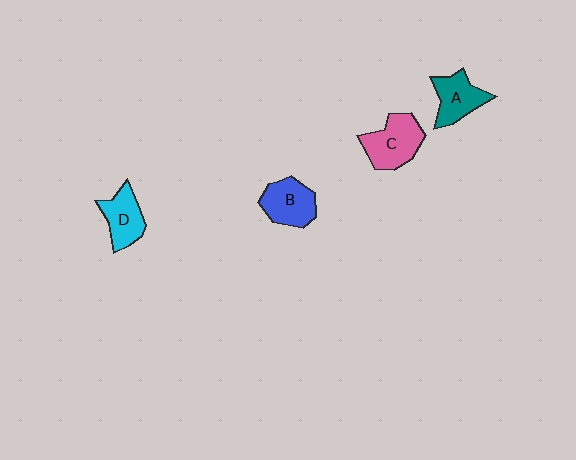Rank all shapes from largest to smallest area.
From largest to smallest: C (pink), B (blue), A (teal), D (cyan).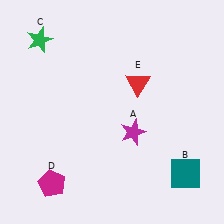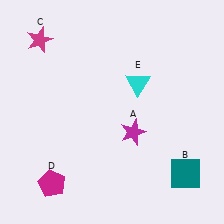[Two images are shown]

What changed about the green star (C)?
In Image 1, C is green. In Image 2, it changed to magenta.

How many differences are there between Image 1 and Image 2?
There are 2 differences between the two images.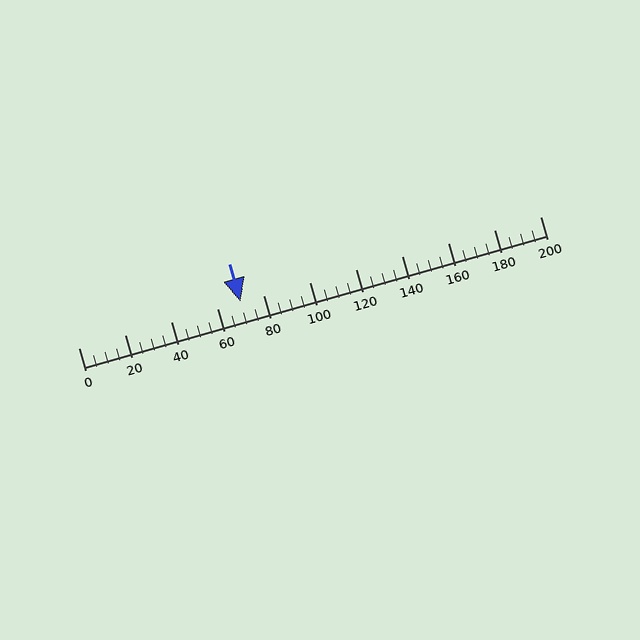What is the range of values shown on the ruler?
The ruler shows values from 0 to 200.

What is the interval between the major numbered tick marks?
The major tick marks are spaced 20 units apart.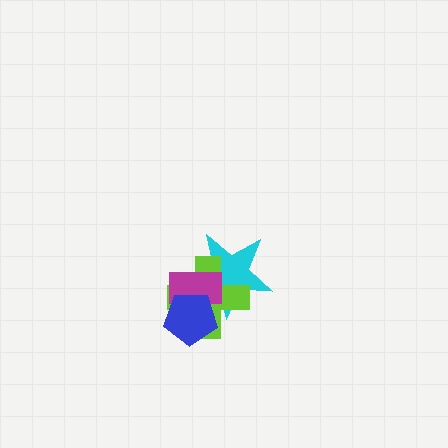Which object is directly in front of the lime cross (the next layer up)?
The magenta rectangle is directly in front of the lime cross.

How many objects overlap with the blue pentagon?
3 objects overlap with the blue pentagon.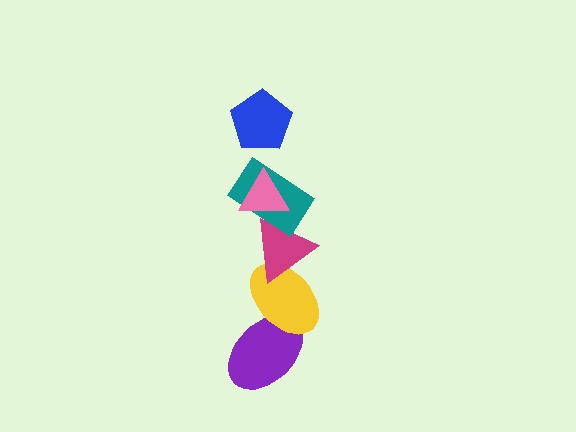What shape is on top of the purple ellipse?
The yellow ellipse is on top of the purple ellipse.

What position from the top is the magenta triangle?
The magenta triangle is 4th from the top.